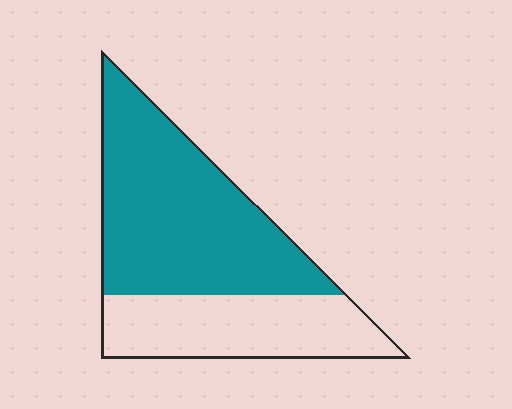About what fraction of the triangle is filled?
About five eighths (5/8).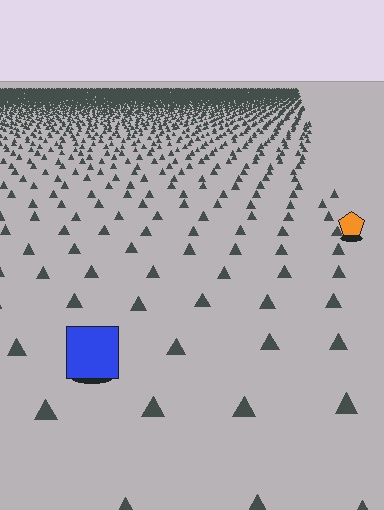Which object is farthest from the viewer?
The orange pentagon is farthest from the viewer. It appears smaller and the ground texture around it is denser.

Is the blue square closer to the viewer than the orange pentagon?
Yes. The blue square is closer — you can tell from the texture gradient: the ground texture is coarser near it.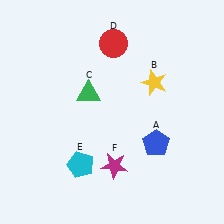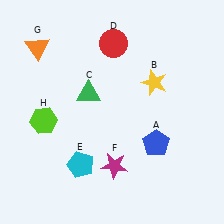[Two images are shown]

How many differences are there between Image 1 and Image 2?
There are 2 differences between the two images.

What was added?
An orange triangle (G), a lime hexagon (H) were added in Image 2.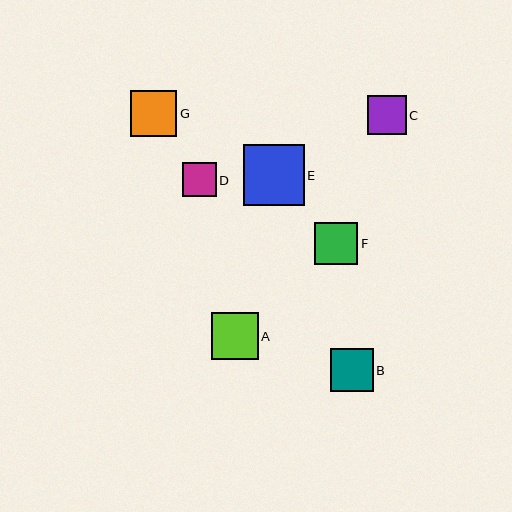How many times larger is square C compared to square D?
Square C is approximately 1.2 times the size of square D.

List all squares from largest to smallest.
From largest to smallest: E, A, G, F, B, C, D.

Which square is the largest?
Square E is the largest with a size of approximately 60 pixels.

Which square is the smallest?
Square D is the smallest with a size of approximately 34 pixels.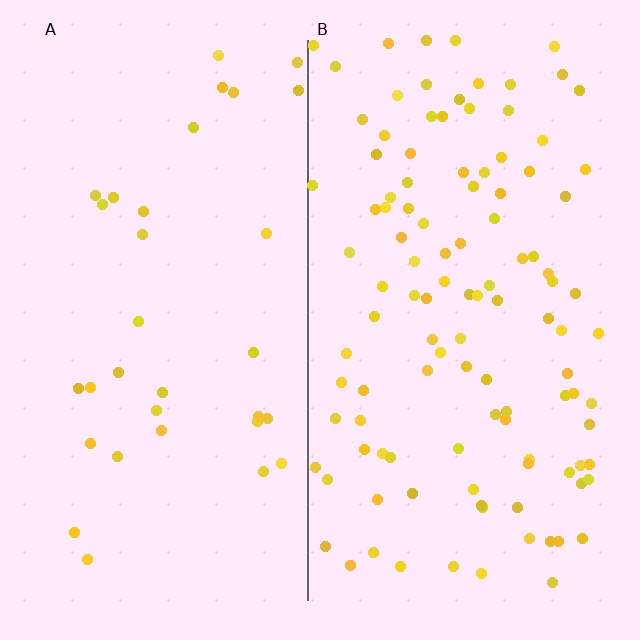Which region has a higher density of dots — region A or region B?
B (the right).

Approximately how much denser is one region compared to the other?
Approximately 3.4× — region B over region A.